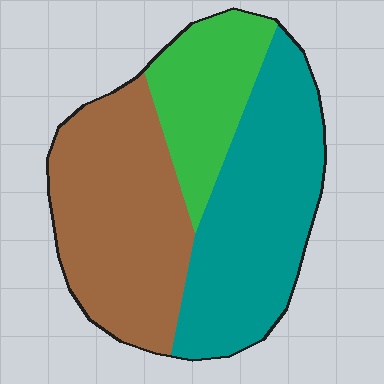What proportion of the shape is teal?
Teal takes up about two fifths (2/5) of the shape.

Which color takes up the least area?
Green, at roughly 20%.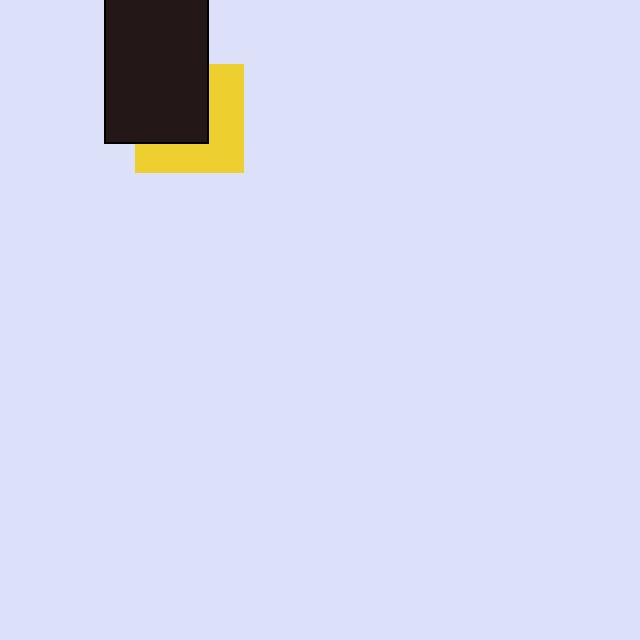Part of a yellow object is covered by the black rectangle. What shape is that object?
It is a square.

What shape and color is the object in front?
The object in front is a black rectangle.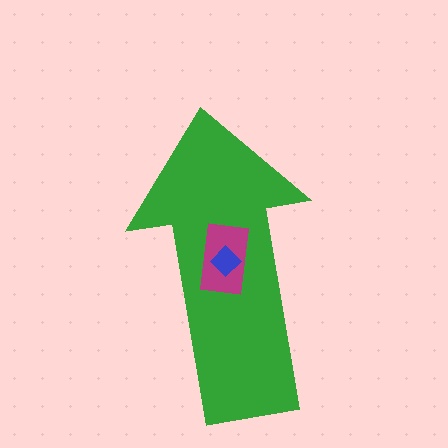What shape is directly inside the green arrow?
The magenta rectangle.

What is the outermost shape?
The green arrow.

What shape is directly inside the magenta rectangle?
The blue diamond.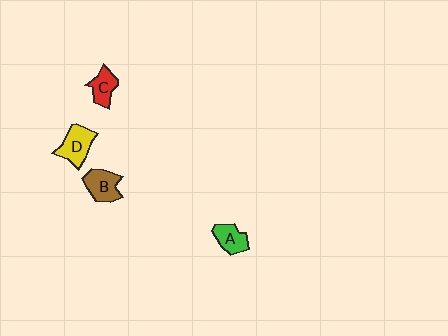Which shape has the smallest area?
Shape C (red).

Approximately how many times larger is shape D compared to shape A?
Approximately 1.3 times.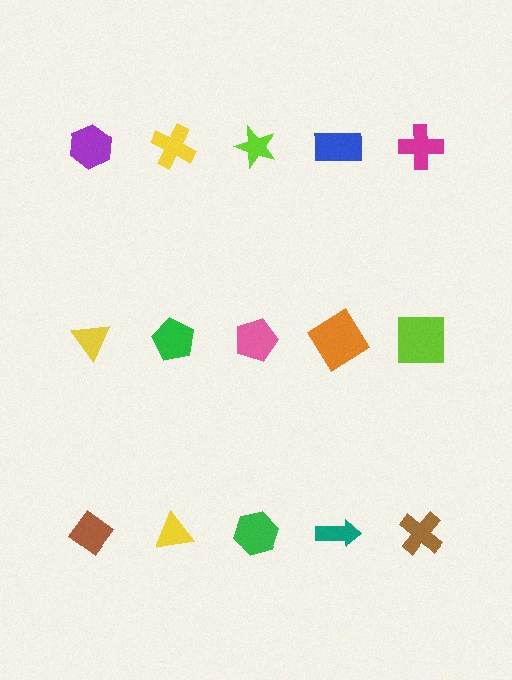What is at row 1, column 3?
A lime star.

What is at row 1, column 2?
A yellow cross.